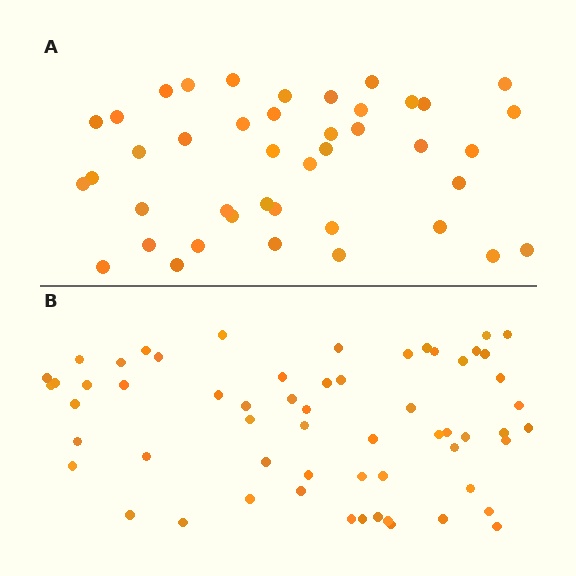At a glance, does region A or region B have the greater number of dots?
Region B (the bottom region) has more dots.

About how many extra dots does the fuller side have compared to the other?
Region B has approximately 20 more dots than region A.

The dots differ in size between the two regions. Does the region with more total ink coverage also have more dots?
No. Region A has more total ink coverage because its dots are larger, but region B actually contains more individual dots. Total area can be misleading — the number of items is what matters here.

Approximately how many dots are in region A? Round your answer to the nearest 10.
About 40 dots. (The exact count is 42, which rounds to 40.)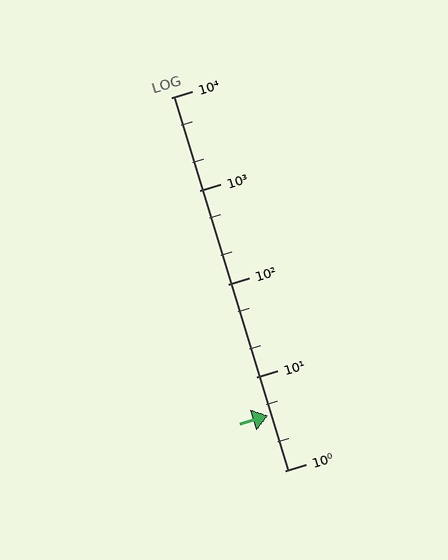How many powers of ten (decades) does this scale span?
The scale spans 4 decades, from 1 to 10000.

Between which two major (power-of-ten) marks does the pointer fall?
The pointer is between 1 and 10.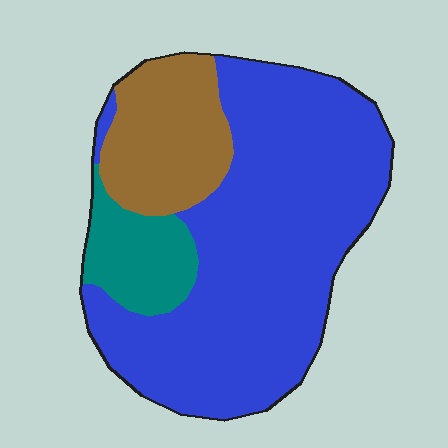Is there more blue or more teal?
Blue.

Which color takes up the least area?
Teal, at roughly 10%.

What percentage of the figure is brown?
Brown covers about 20% of the figure.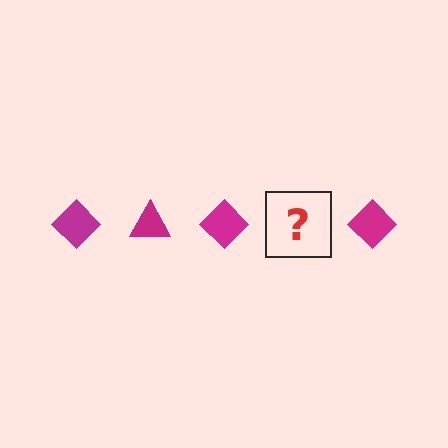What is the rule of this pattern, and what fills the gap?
The rule is that the pattern cycles through diamond, triangle shapes in magenta. The gap should be filled with a magenta triangle.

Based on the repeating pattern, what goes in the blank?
The blank should be a magenta triangle.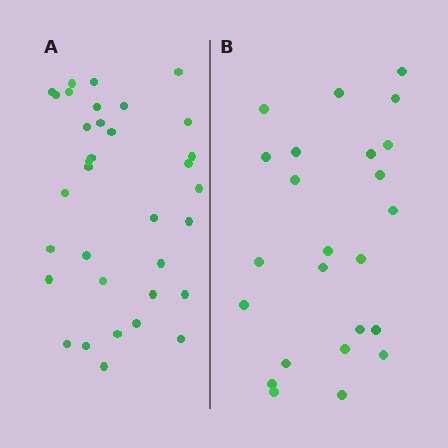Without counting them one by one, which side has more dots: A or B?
Region A (the left region) has more dots.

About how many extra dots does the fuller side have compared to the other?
Region A has roughly 10 or so more dots than region B.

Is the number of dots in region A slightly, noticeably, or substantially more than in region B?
Region A has noticeably more, but not dramatically so. The ratio is roughly 1.4 to 1.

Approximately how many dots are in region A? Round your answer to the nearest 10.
About 30 dots. (The exact count is 34, which rounds to 30.)